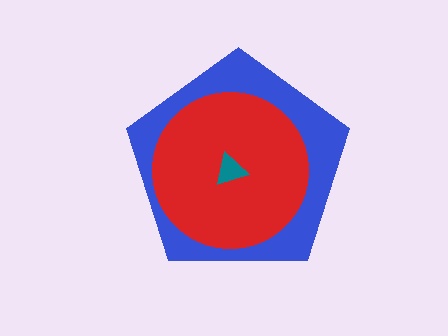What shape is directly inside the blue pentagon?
The red circle.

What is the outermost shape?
The blue pentagon.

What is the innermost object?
The teal triangle.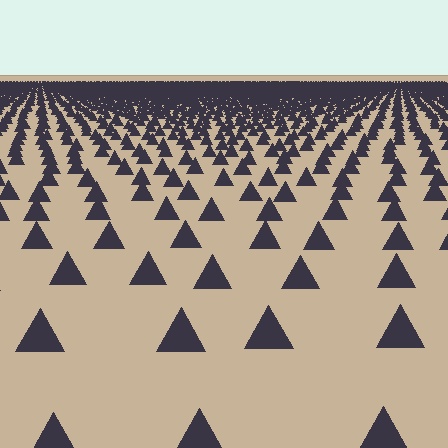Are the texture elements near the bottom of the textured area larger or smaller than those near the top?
Larger. Near the bottom, elements are closer to the viewer and appear at a bigger on-screen size.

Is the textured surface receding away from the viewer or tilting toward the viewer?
The surface is receding away from the viewer. Texture elements get smaller and denser toward the top.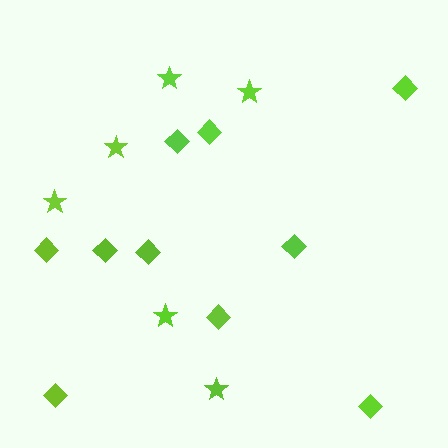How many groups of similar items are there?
There are 2 groups: one group of diamonds (10) and one group of stars (6).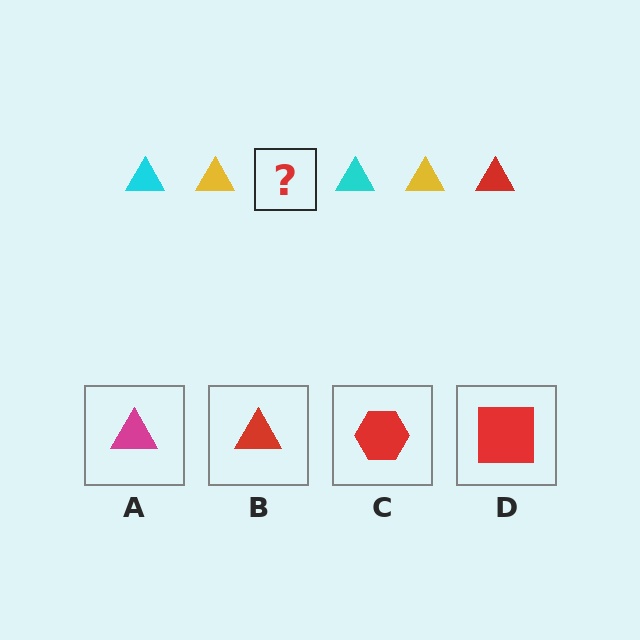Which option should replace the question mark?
Option B.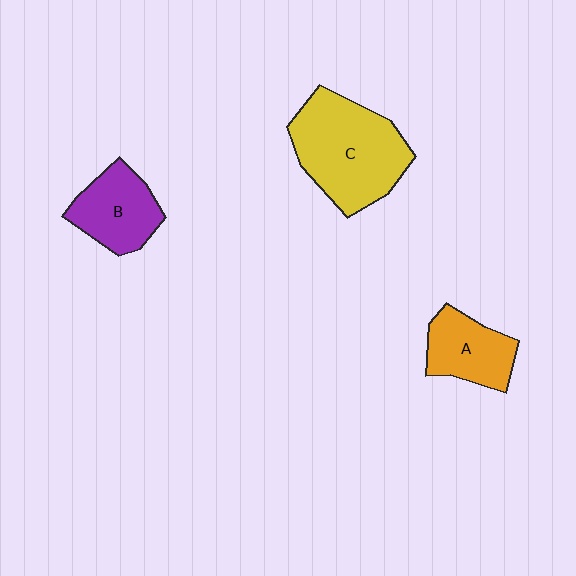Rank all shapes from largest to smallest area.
From largest to smallest: C (yellow), B (purple), A (orange).